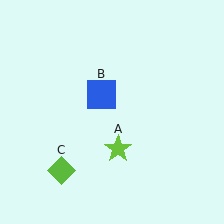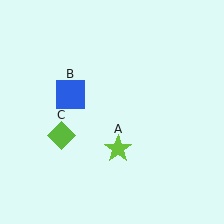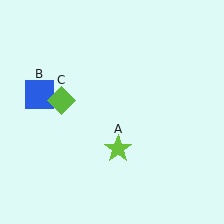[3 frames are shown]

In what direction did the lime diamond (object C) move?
The lime diamond (object C) moved up.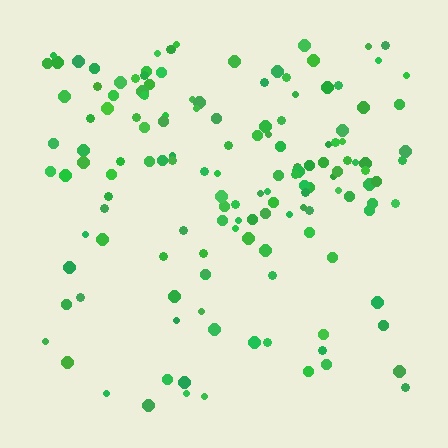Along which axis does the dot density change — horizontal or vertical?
Vertical.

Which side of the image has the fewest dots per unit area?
The bottom.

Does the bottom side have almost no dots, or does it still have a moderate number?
Still a moderate number, just noticeably fewer than the top.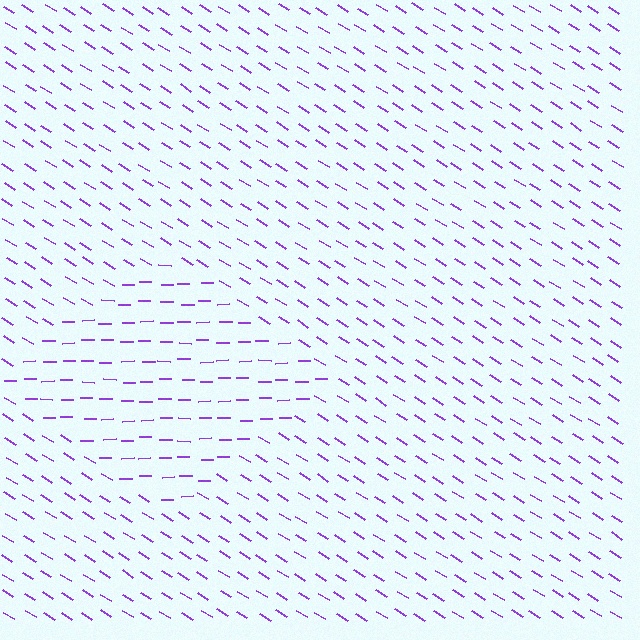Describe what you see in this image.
The image is filled with small purple line segments. A diamond region in the image has lines oriented differently from the surrounding lines, creating a visible texture boundary.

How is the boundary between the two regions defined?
The boundary is defined purely by a change in line orientation (approximately 32 degrees difference). All lines are the same color and thickness.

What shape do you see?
I see a diamond.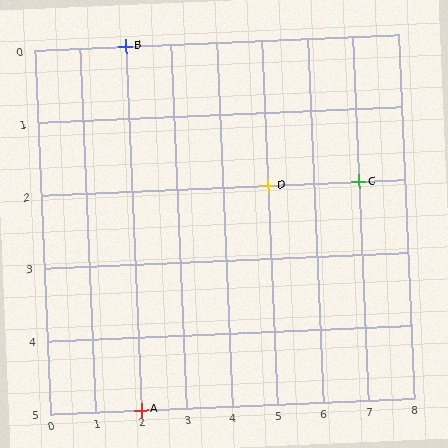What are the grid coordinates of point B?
Point B is at grid coordinates (2, 0).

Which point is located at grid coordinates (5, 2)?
Point D is at (5, 2).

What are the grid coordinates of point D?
Point D is at grid coordinates (5, 2).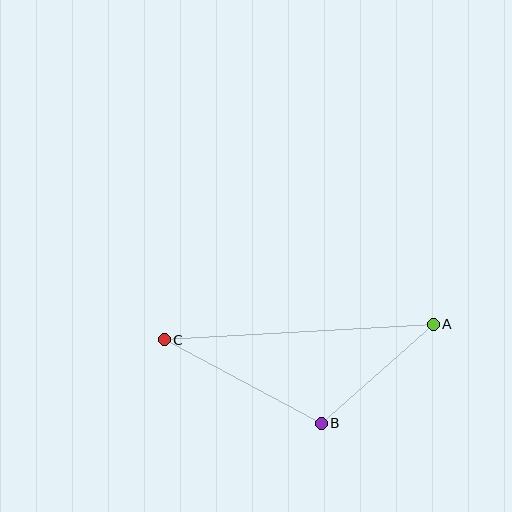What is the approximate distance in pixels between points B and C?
The distance between B and C is approximately 178 pixels.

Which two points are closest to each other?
Points A and B are closest to each other.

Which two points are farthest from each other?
Points A and C are farthest from each other.